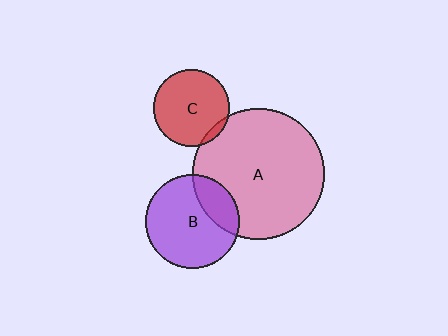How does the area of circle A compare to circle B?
Approximately 1.9 times.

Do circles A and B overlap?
Yes.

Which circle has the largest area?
Circle A (pink).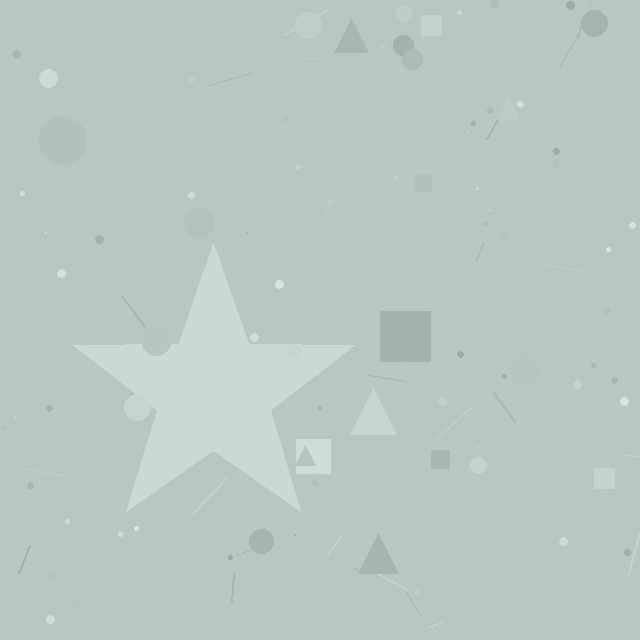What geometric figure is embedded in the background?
A star is embedded in the background.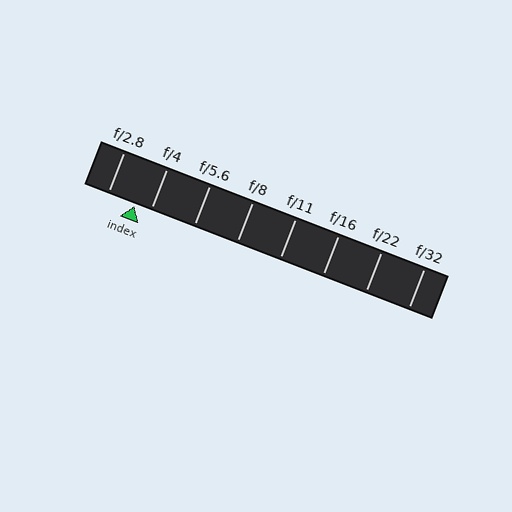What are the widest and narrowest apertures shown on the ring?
The widest aperture shown is f/2.8 and the narrowest is f/32.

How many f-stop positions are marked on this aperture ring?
There are 8 f-stop positions marked.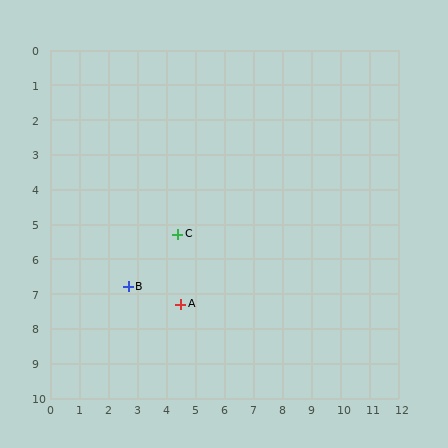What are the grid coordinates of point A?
Point A is at approximately (4.5, 7.3).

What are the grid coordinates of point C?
Point C is at approximately (4.4, 5.3).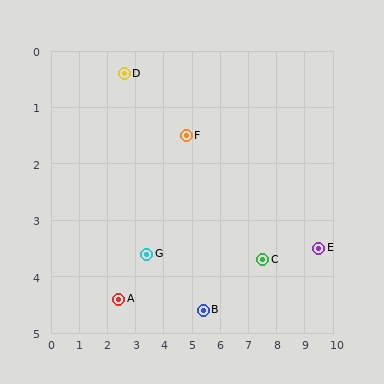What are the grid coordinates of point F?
Point F is at approximately (4.8, 1.5).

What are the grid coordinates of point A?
Point A is at approximately (2.4, 4.4).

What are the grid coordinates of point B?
Point B is at approximately (5.4, 4.6).